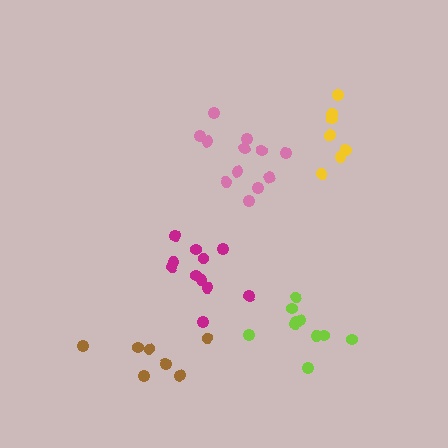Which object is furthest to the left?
The brown cluster is leftmost.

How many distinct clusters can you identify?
There are 5 distinct clusters.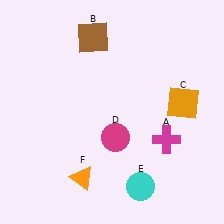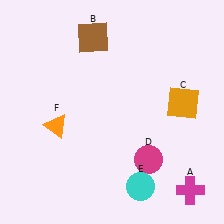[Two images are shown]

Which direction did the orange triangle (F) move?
The orange triangle (F) moved up.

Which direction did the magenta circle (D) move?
The magenta circle (D) moved right.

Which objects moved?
The objects that moved are: the magenta cross (A), the magenta circle (D), the orange triangle (F).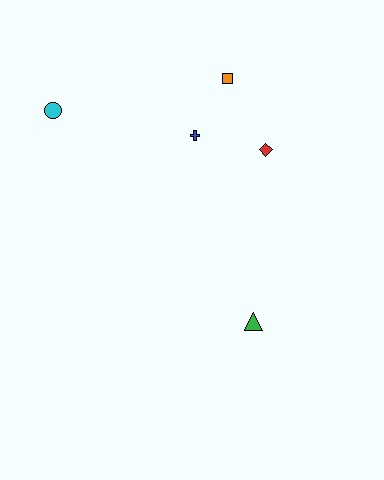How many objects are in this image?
There are 5 objects.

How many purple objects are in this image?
There are no purple objects.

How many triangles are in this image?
There is 1 triangle.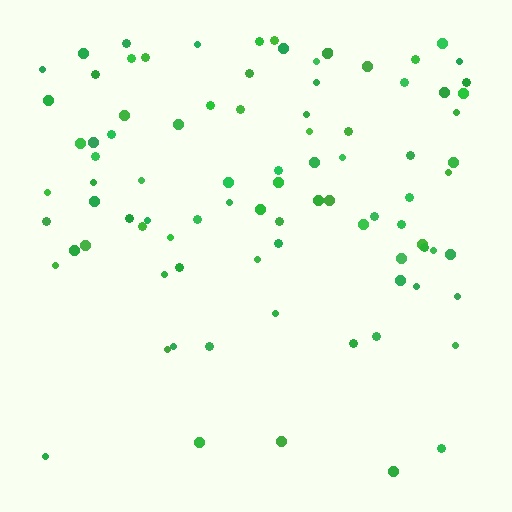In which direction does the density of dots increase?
From bottom to top, with the top side densest.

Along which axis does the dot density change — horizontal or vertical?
Vertical.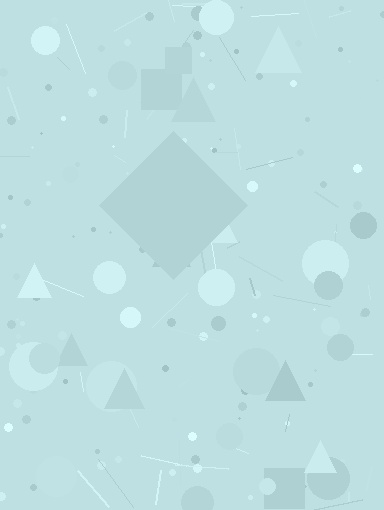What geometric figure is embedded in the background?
A diamond is embedded in the background.